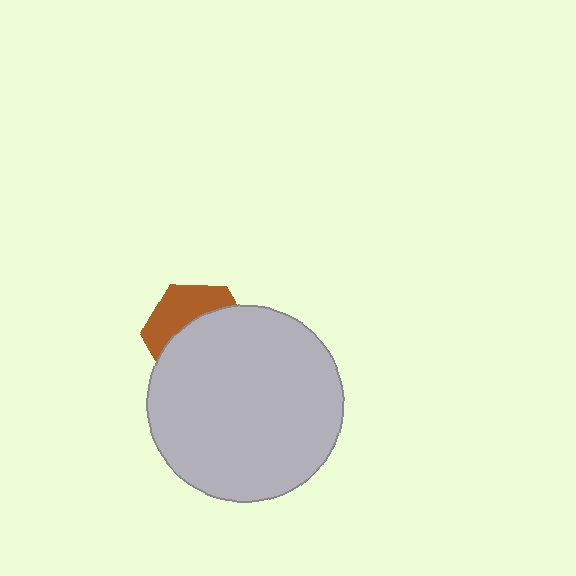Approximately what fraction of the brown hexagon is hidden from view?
Roughly 62% of the brown hexagon is hidden behind the light gray circle.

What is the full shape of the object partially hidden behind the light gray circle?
The partially hidden object is a brown hexagon.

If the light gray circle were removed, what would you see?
You would see the complete brown hexagon.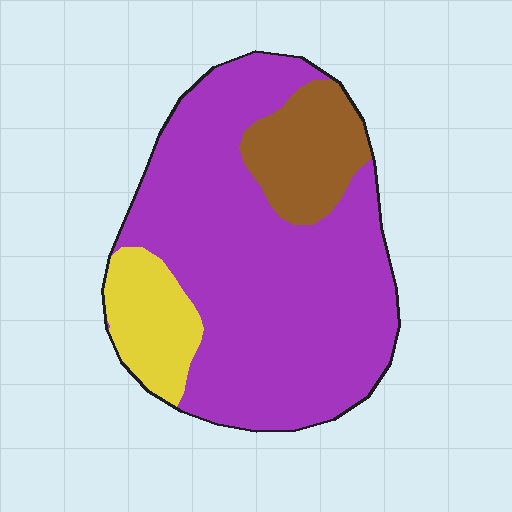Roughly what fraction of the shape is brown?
Brown covers about 15% of the shape.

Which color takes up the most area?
Purple, at roughly 75%.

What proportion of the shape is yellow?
Yellow takes up less than a sixth of the shape.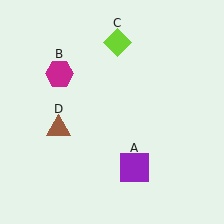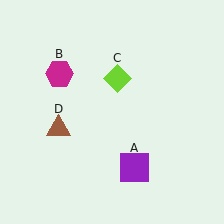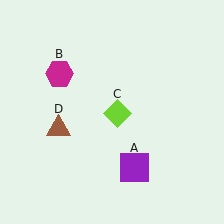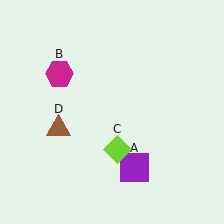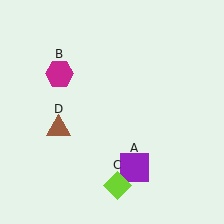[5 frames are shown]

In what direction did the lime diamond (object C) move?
The lime diamond (object C) moved down.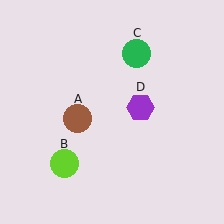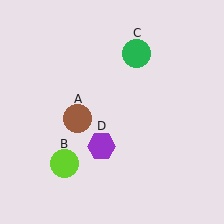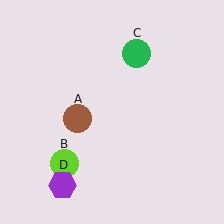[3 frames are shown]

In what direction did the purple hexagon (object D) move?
The purple hexagon (object D) moved down and to the left.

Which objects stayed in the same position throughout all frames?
Brown circle (object A) and lime circle (object B) and green circle (object C) remained stationary.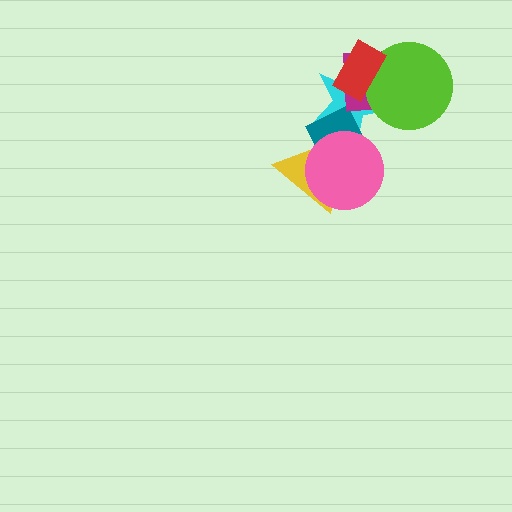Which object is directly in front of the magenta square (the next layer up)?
The lime circle is directly in front of the magenta square.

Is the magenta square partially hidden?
Yes, it is partially covered by another shape.